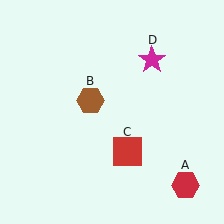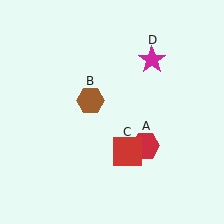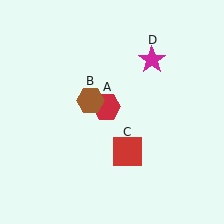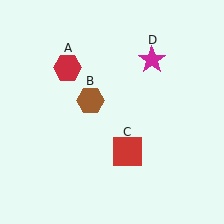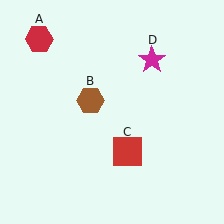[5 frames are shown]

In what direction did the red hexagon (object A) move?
The red hexagon (object A) moved up and to the left.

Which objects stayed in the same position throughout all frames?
Brown hexagon (object B) and red square (object C) and magenta star (object D) remained stationary.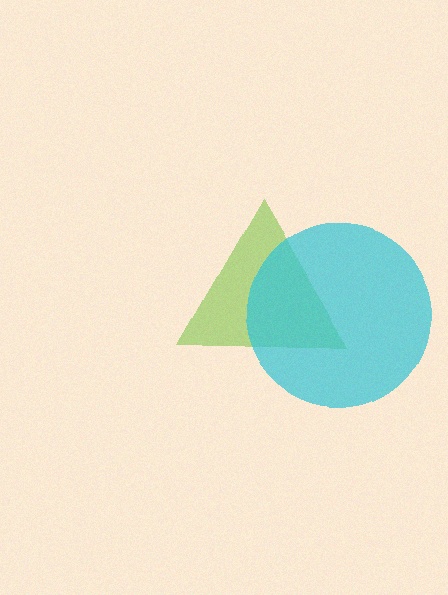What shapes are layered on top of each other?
The layered shapes are: a lime triangle, a cyan circle.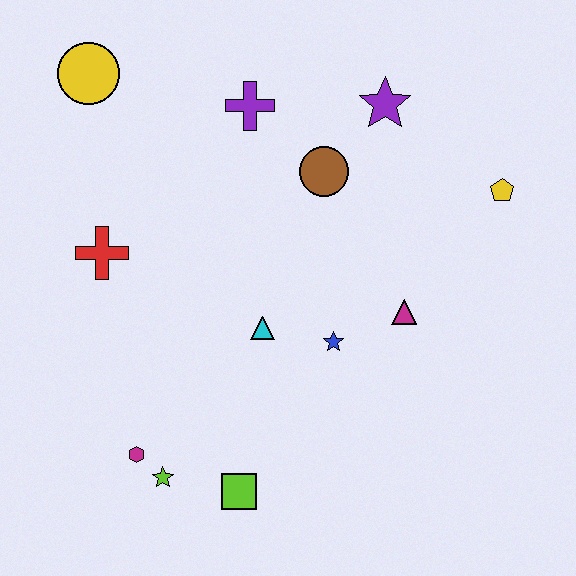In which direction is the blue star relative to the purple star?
The blue star is below the purple star.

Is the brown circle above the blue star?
Yes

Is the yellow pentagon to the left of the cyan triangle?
No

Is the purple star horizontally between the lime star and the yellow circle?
No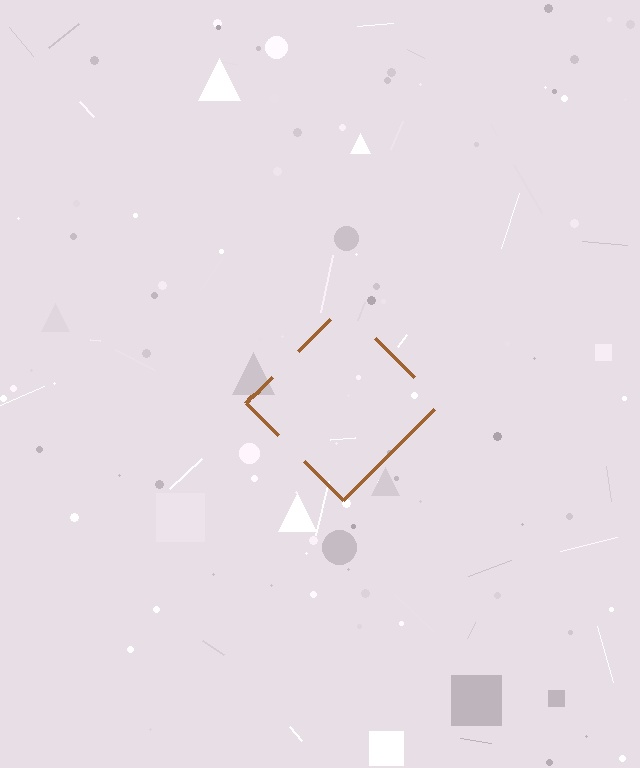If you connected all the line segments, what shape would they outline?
They would outline a diamond.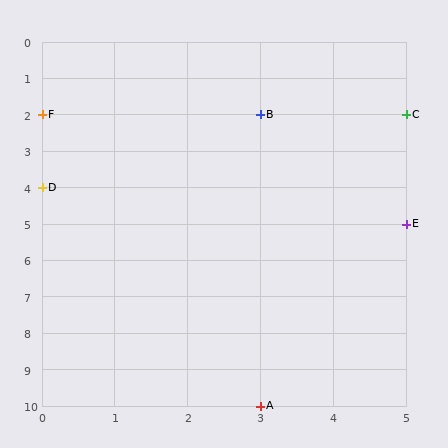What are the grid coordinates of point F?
Point F is at grid coordinates (0, 2).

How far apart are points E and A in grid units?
Points E and A are 2 columns and 5 rows apart (about 5.4 grid units diagonally).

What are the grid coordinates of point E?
Point E is at grid coordinates (5, 5).